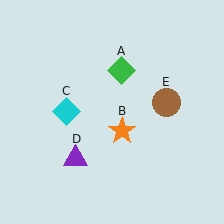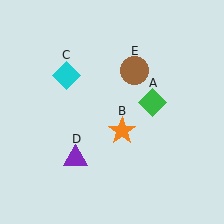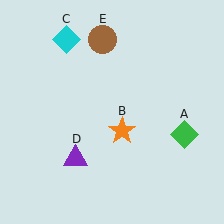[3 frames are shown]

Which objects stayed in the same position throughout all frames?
Orange star (object B) and purple triangle (object D) remained stationary.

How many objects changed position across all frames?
3 objects changed position: green diamond (object A), cyan diamond (object C), brown circle (object E).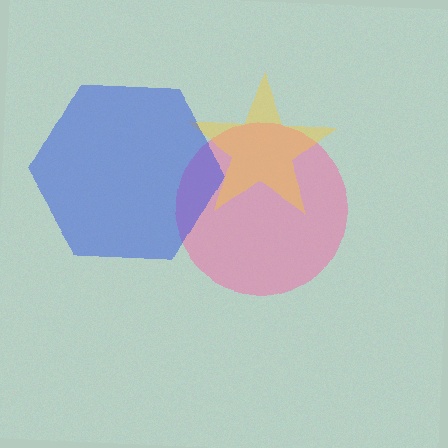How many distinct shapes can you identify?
There are 3 distinct shapes: a pink circle, a yellow star, a blue hexagon.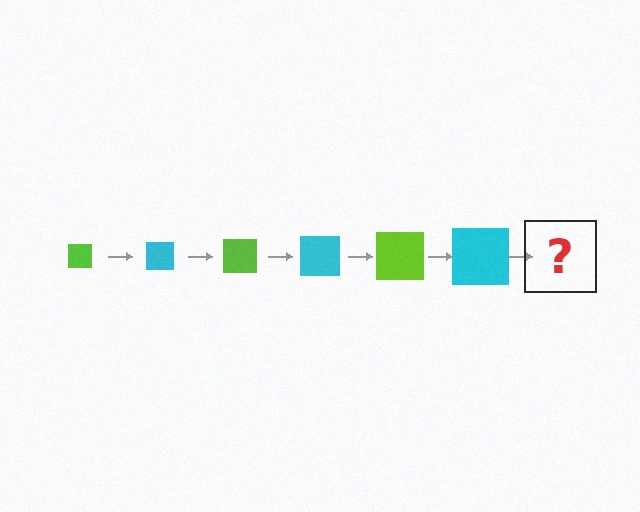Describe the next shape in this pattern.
It should be a lime square, larger than the previous one.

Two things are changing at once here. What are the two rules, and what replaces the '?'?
The two rules are that the square grows larger each step and the color cycles through lime and cyan. The '?' should be a lime square, larger than the previous one.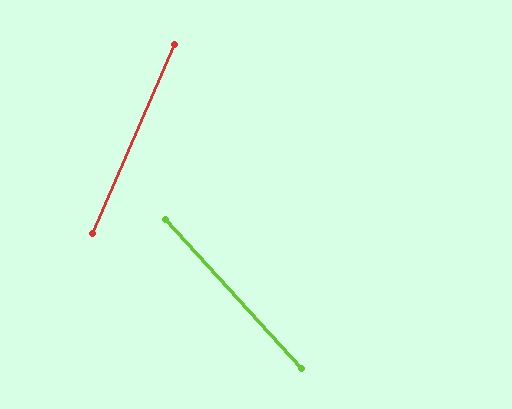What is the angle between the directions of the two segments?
Approximately 66 degrees.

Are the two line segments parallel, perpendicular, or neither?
Neither parallel nor perpendicular — they differ by about 66°.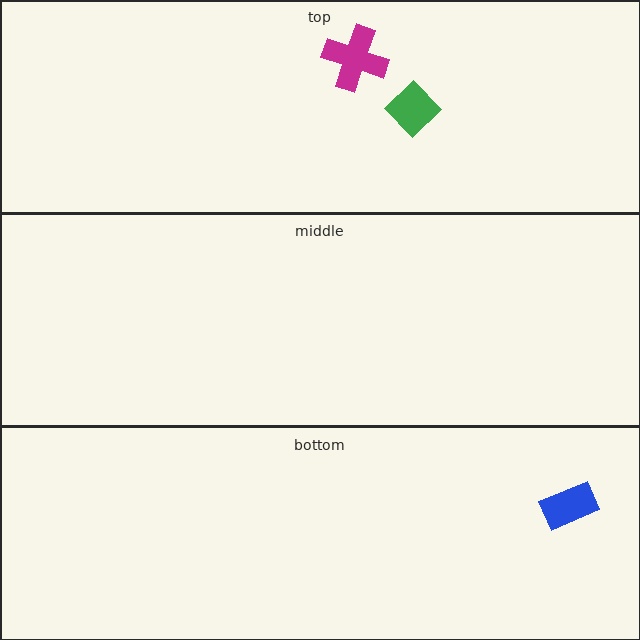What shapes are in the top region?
The green diamond, the magenta cross.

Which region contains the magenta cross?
The top region.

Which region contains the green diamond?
The top region.